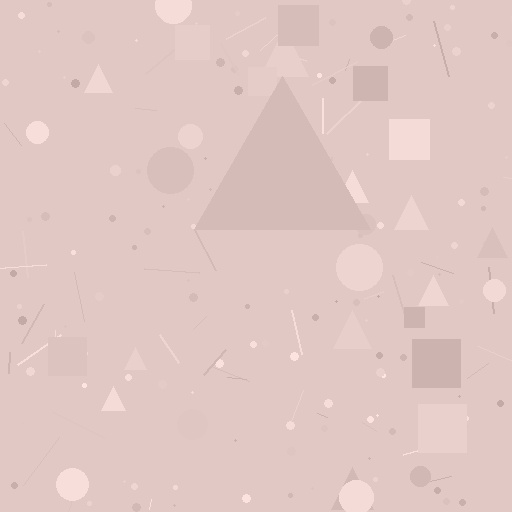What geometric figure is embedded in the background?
A triangle is embedded in the background.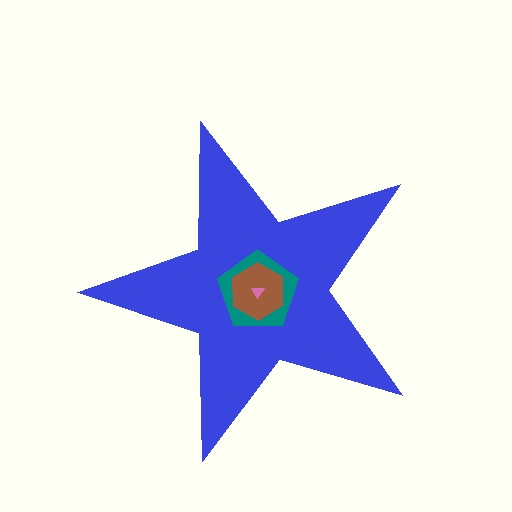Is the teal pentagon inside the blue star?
Yes.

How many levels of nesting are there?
4.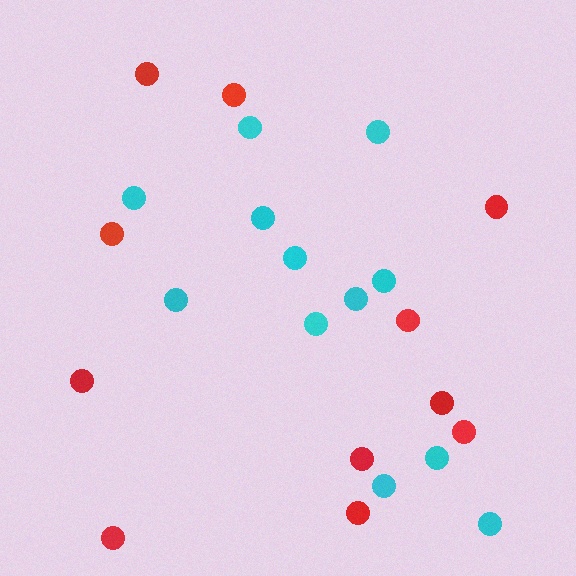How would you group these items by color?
There are 2 groups: one group of red circles (11) and one group of cyan circles (12).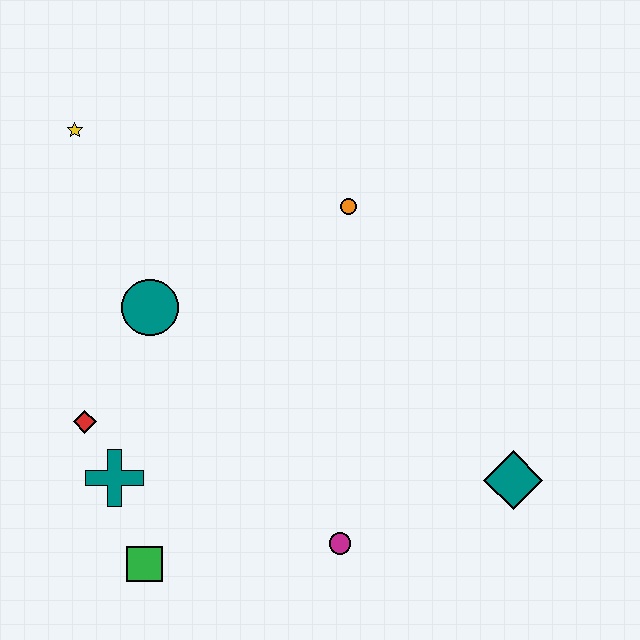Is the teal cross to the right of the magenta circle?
No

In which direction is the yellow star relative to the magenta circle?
The yellow star is above the magenta circle.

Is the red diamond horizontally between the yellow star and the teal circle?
Yes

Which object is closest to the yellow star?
The teal circle is closest to the yellow star.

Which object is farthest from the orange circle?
The green square is farthest from the orange circle.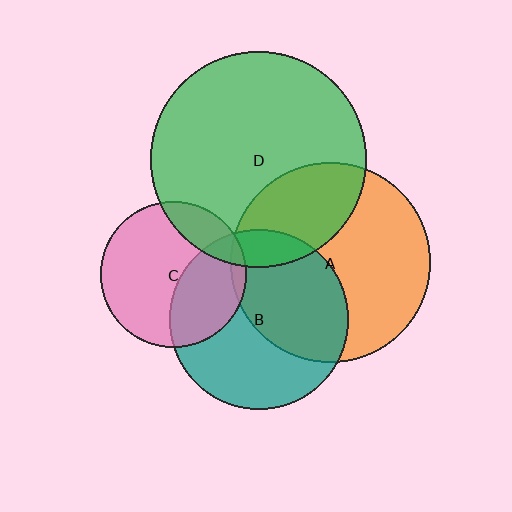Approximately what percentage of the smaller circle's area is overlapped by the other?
Approximately 35%.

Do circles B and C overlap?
Yes.